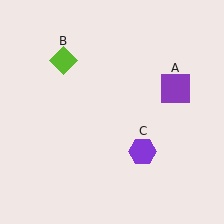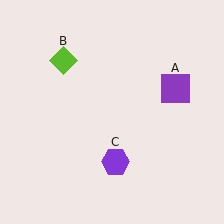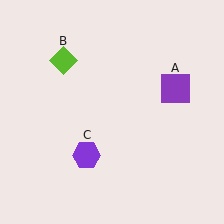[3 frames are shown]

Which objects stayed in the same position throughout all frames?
Purple square (object A) and lime diamond (object B) remained stationary.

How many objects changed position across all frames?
1 object changed position: purple hexagon (object C).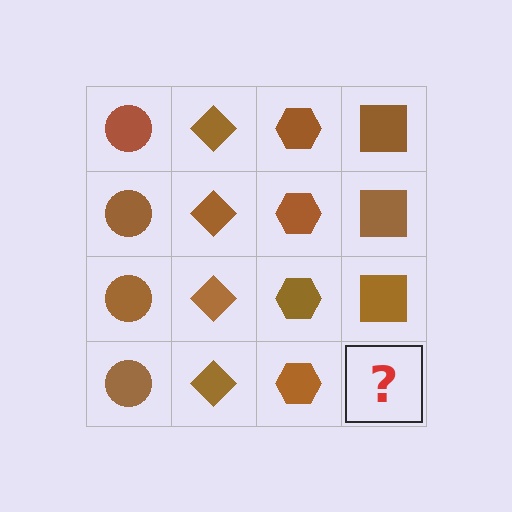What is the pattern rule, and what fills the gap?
The rule is that each column has a consistent shape. The gap should be filled with a brown square.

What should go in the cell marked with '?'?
The missing cell should contain a brown square.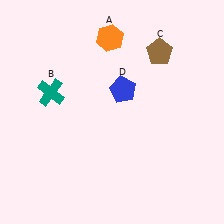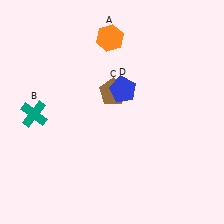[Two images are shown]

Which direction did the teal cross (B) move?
The teal cross (B) moved down.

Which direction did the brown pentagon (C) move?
The brown pentagon (C) moved left.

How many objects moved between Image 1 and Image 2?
2 objects moved between the two images.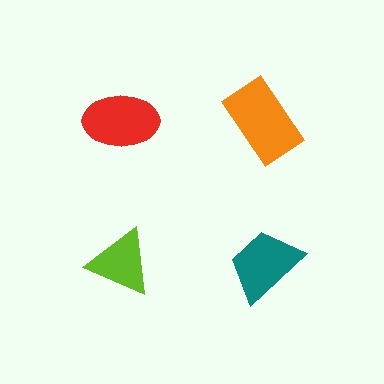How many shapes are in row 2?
2 shapes.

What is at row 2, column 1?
A lime triangle.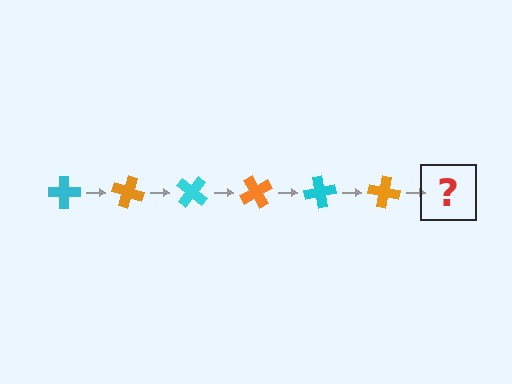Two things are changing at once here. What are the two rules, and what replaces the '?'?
The two rules are that it rotates 20 degrees each step and the color cycles through cyan and orange. The '?' should be a cyan cross, rotated 120 degrees from the start.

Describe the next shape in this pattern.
It should be a cyan cross, rotated 120 degrees from the start.